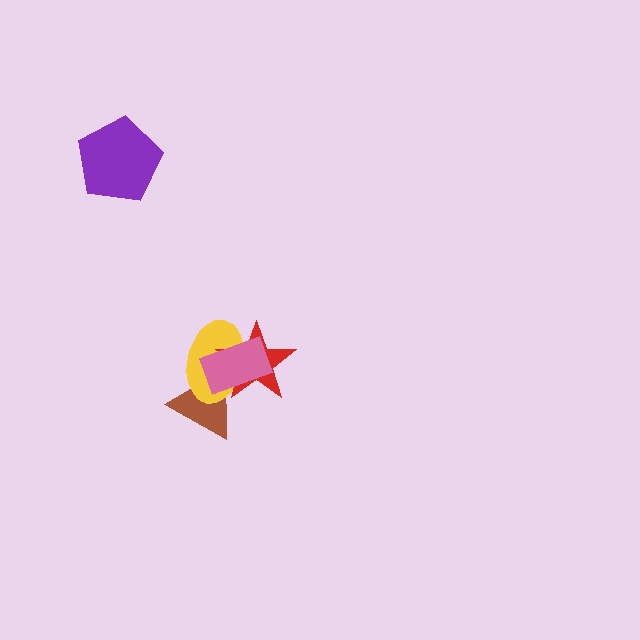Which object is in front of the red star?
The pink rectangle is in front of the red star.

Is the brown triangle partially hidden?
Yes, it is partially covered by another shape.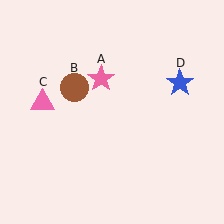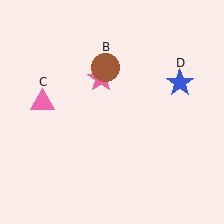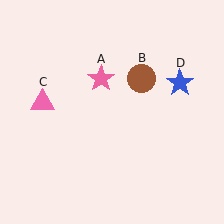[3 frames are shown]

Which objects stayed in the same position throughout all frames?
Pink star (object A) and pink triangle (object C) and blue star (object D) remained stationary.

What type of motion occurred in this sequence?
The brown circle (object B) rotated clockwise around the center of the scene.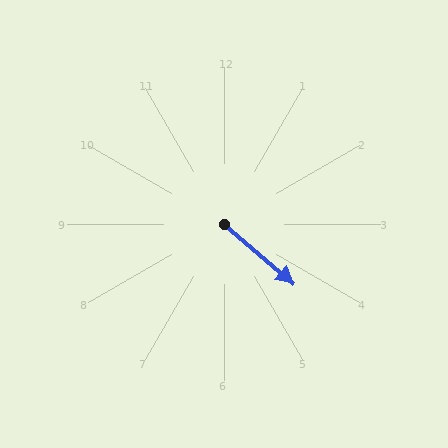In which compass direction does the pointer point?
Southeast.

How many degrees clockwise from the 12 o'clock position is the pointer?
Approximately 131 degrees.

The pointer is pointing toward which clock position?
Roughly 4 o'clock.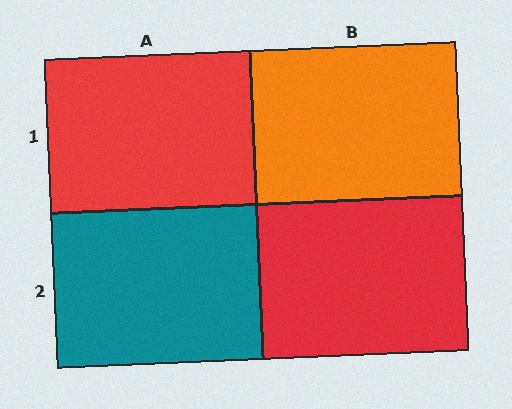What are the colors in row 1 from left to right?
Red, orange.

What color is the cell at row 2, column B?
Red.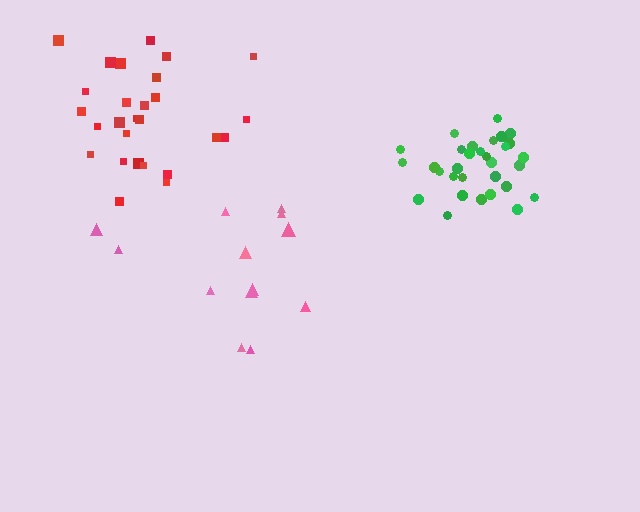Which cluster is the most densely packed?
Green.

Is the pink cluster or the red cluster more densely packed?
Red.